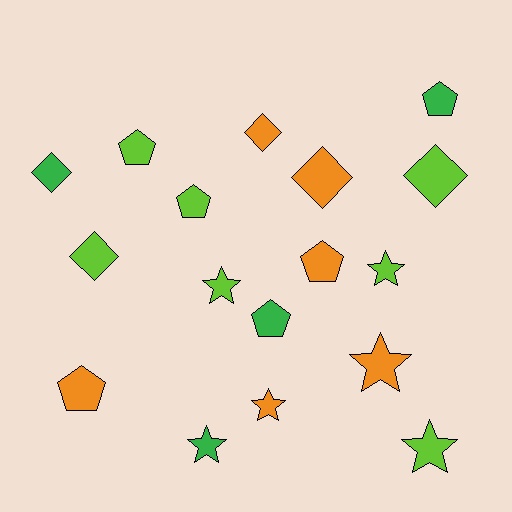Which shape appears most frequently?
Pentagon, with 6 objects.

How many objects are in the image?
There are 17 objects.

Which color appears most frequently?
Lime, with 7 objects.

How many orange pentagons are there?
There are 2 orange pentagons.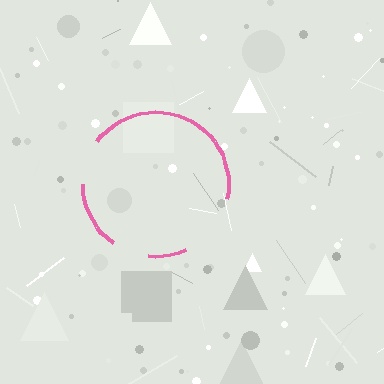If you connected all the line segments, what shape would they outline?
They would outline a circle.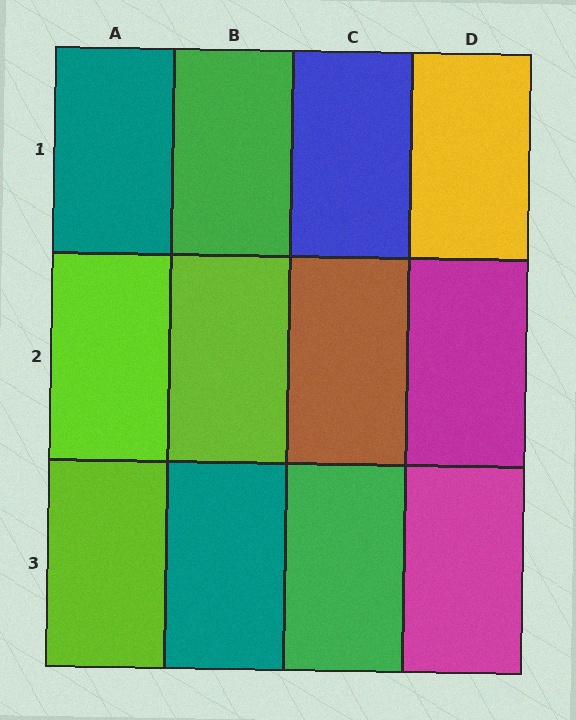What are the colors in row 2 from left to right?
Lime, lime, brown, magenta.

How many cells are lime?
3 cells are lime.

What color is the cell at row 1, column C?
Blue.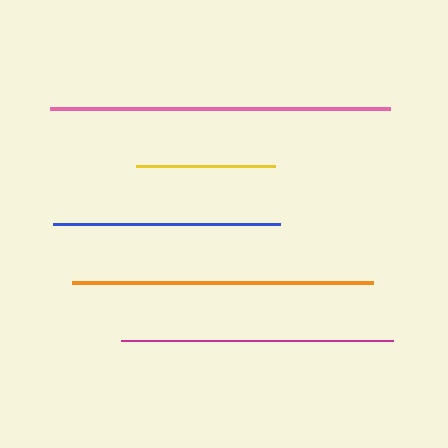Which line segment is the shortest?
The yellow line is the shortest at approximately 139 pixels.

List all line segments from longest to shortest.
From longest to shortest: pink, orange, magenta, blue, yellow.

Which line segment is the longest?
The pink line is the longest at approximately 340 pixels.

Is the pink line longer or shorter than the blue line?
The pink line is longer than the blue line.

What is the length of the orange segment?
The orange segment is approximately 301 pixels long.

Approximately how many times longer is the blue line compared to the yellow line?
The blue line is approximately 1.6 times the length of the yellow line.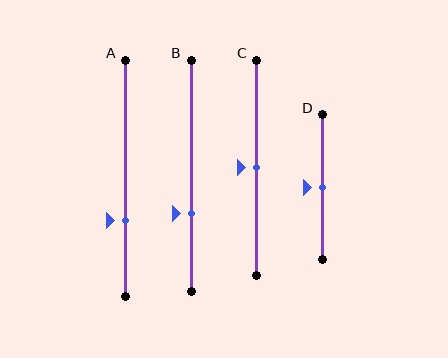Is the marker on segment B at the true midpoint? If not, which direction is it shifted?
No, the marker on segment B is shifted downward by about 16% of the segment length.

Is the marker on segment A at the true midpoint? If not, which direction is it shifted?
No, the marker on segment A is shifted downward by about 18% of the segment length.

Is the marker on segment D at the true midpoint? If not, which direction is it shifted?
Yes, the marker on segment D is at the true midpoint.